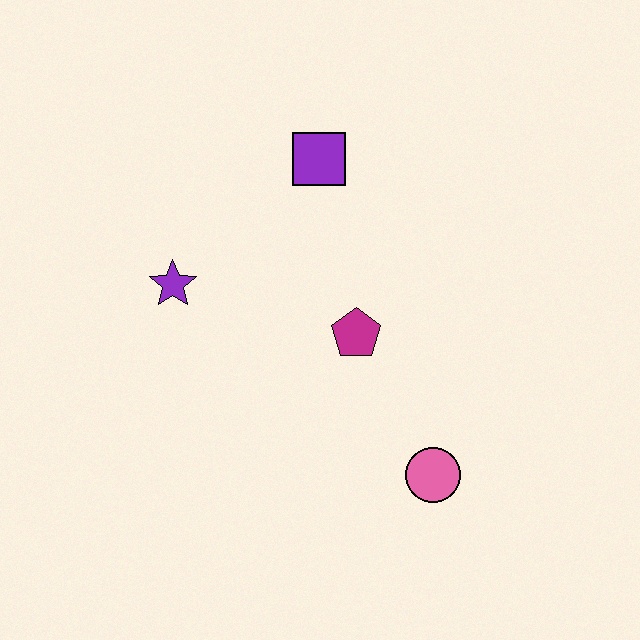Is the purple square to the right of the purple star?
Yes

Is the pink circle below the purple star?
Yes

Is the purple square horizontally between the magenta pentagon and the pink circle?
No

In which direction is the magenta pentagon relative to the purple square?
The magenta pentagon is below the purple square.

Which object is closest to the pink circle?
The magenta pentagon is closest to the pink circle.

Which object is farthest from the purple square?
The pink circle is farthest from the purple square.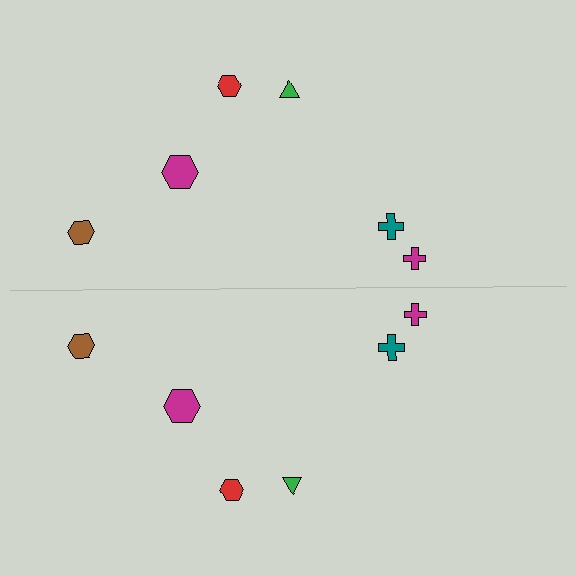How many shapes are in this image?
There are 12 shapes in this image.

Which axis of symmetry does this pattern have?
The pattern has a horizontal axis of symmetry running through the center of the image.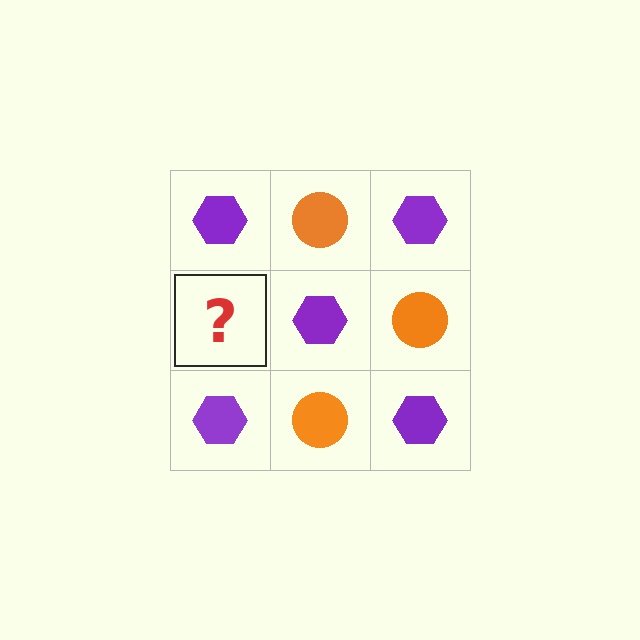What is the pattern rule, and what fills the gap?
The rule is that it alternates purple hexagon and orange circle in a checkerboard pattern. The gap should be filled with an orange circle.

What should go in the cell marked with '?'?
The missing cell should contain an orange circle.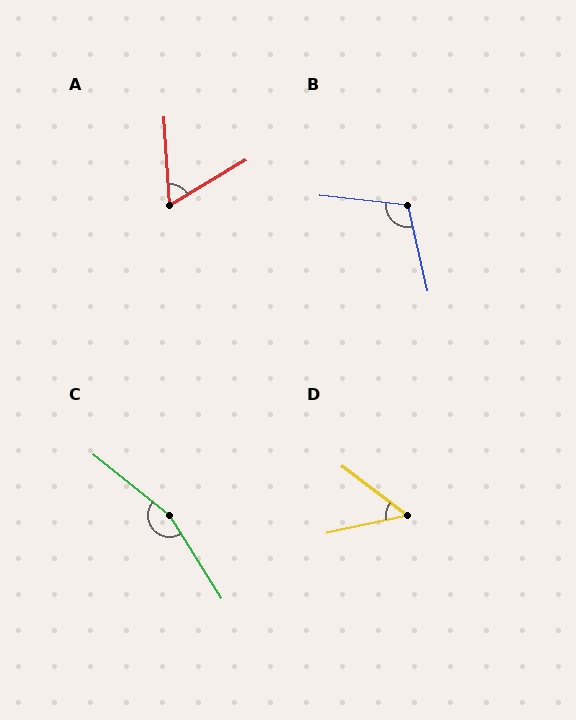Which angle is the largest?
C, at approximately 161 degrees.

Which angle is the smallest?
D, at approximately 49 degrees.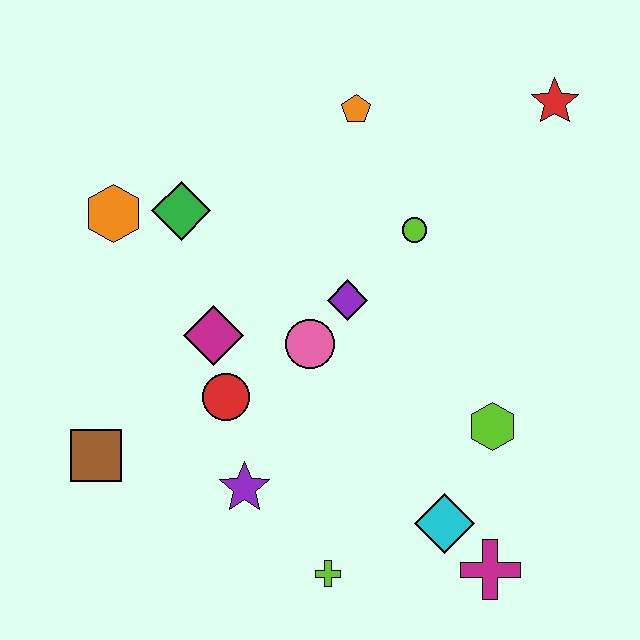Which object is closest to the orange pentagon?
The lime circle is closest to the orange pentagon.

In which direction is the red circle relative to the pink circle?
The red circle is to the left of the pink circle.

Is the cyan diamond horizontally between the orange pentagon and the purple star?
No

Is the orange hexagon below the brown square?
No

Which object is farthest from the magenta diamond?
The red star is farthest from the magenta diamond.